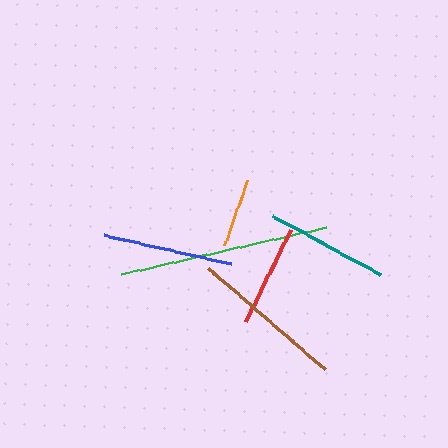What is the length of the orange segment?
The orange segment is approximately 69 pixels long.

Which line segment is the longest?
The green line is the longest at approximately 210 pixels.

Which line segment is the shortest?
The orange line is the shortest at approximately 69 pixels.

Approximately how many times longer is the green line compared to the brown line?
The green line is approximately 1.3 times the length of the brown line.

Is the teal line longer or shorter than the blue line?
The blue line is longer than the teal line.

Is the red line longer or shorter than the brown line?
The brown line is longer than the red line.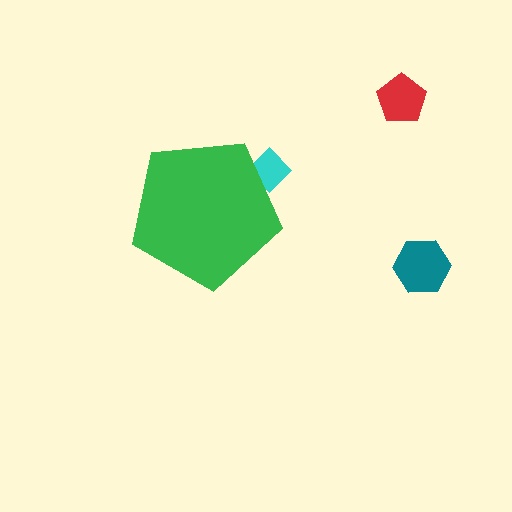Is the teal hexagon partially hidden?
No, the teal hexagon is fully visible.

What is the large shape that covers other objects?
A green pentagon.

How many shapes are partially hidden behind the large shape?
1 shape is partially hidden.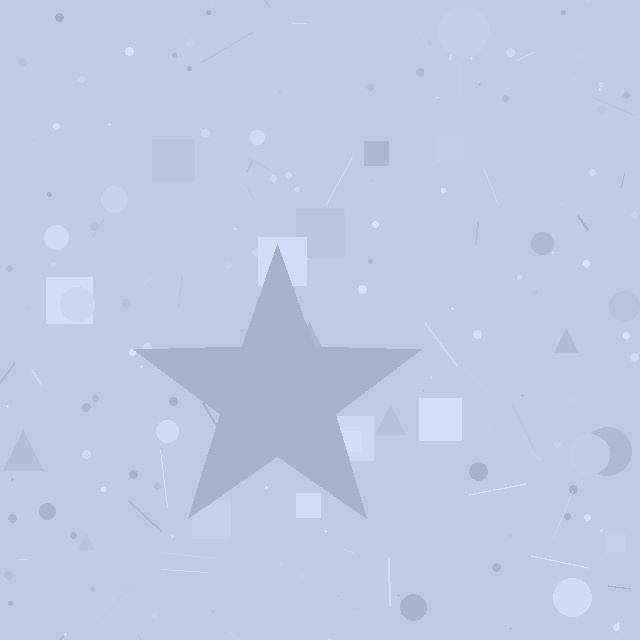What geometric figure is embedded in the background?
A star is embedded in the background.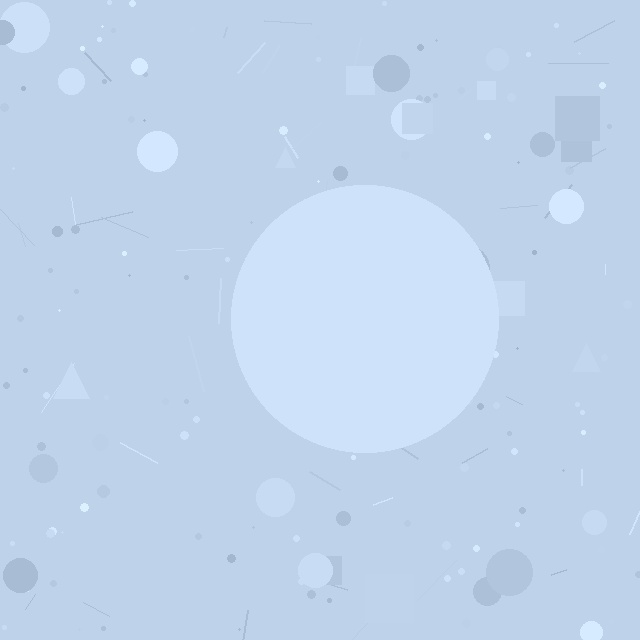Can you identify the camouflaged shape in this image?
The camouflaged shape is a circle.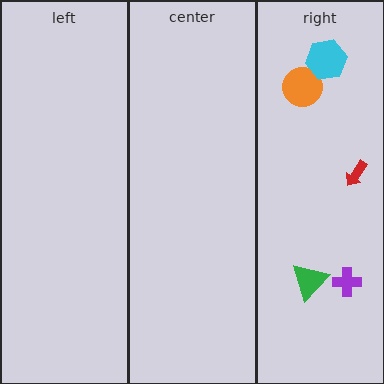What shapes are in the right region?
The green triangle, the orange circle, the cyan hexagon, the red arrow, the purple cross.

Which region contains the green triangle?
The right region.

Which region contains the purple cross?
The right region.